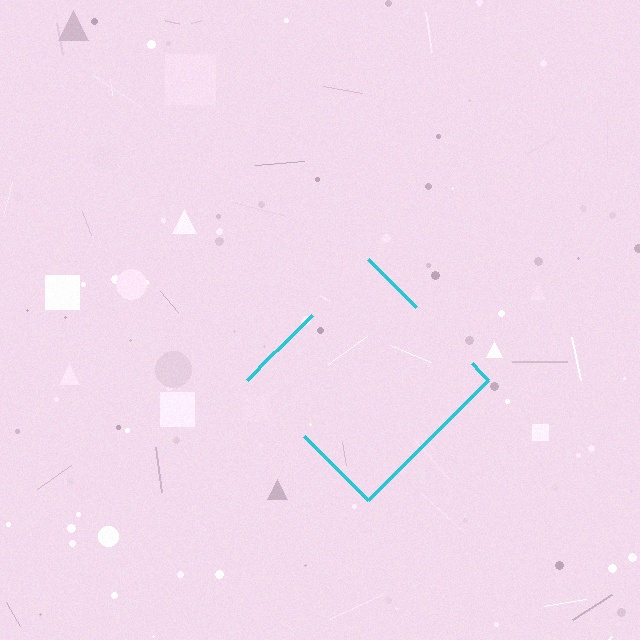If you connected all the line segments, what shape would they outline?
They would outline a diamond.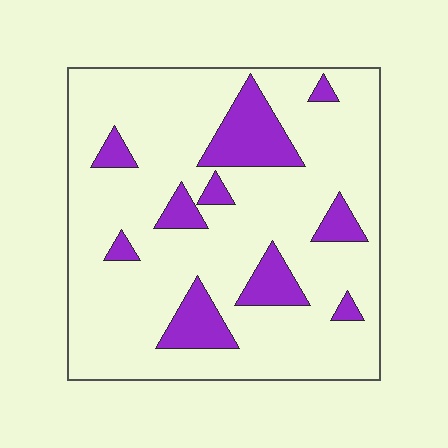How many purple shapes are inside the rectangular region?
10.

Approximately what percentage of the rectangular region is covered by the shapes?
Approximately 20%.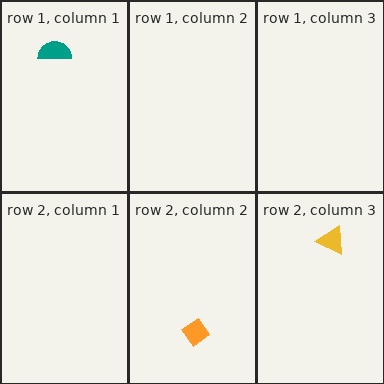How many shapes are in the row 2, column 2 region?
1.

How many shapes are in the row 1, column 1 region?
1.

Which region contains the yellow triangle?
The row 2, column 3 region.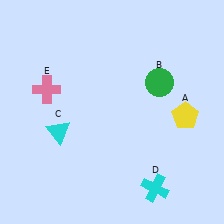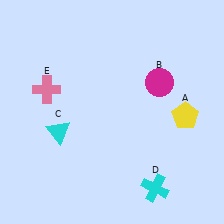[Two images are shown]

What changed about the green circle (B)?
In Image 1, B is green. In Image 2, it changed to magenta.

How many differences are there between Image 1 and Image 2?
There is 1 difference between the two images.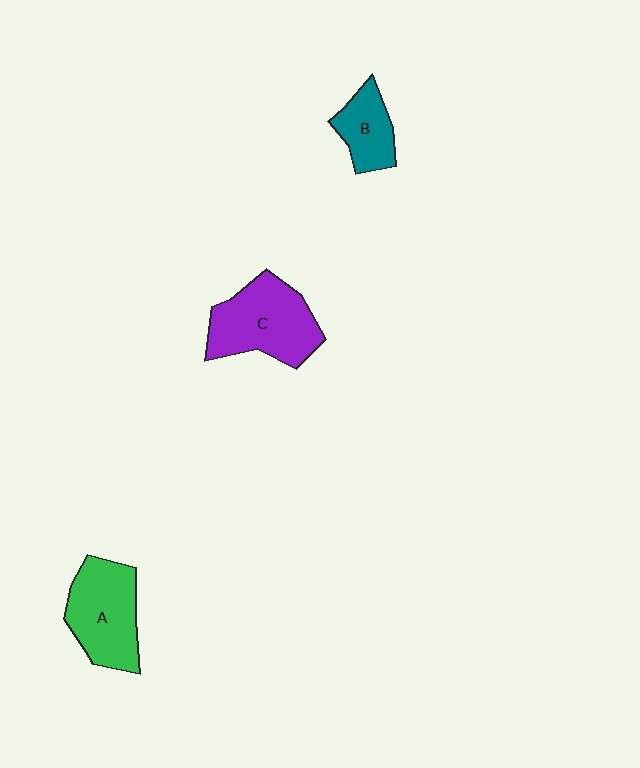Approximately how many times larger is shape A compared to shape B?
Approximately 1.7 times.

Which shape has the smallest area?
Shape B (teal).